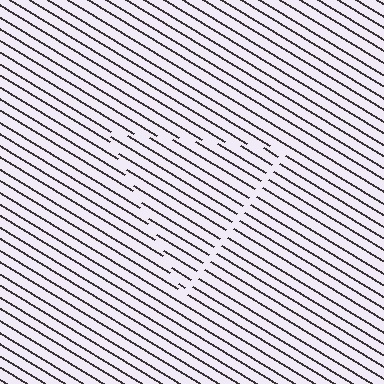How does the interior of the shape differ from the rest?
The interior of the shape contains the same grating, shifted by half a period — the contour is defined by the phase discontinuity where line-ends from the inner and outer gratings abut.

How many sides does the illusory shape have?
3 sides — the line-ends trace a triangle.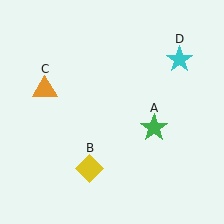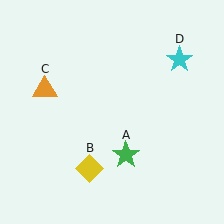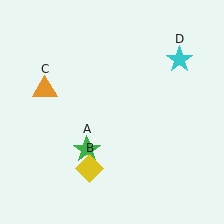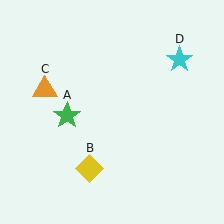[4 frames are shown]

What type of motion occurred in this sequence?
The green star (object A) rotated clockwise around the center of the scene.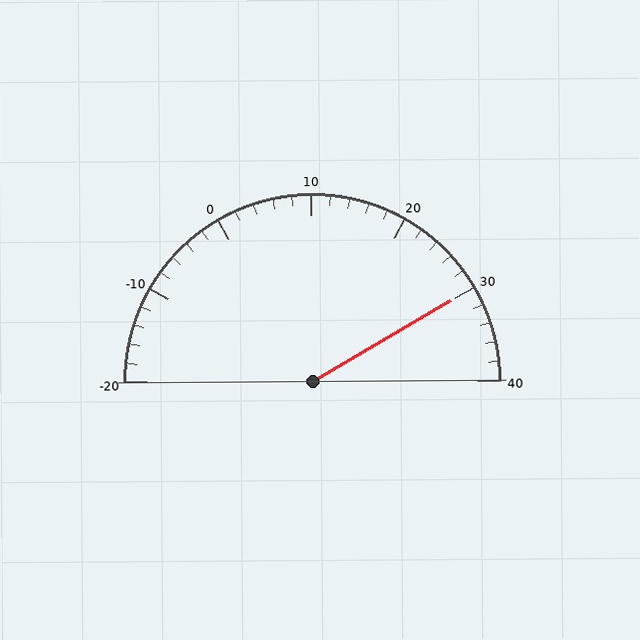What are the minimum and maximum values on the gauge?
The gauge ranges from -20 to 40.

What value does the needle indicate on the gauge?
The needle indicates approximately 30.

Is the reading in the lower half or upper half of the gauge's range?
The reading is in the upper half of the range (-20 to 40).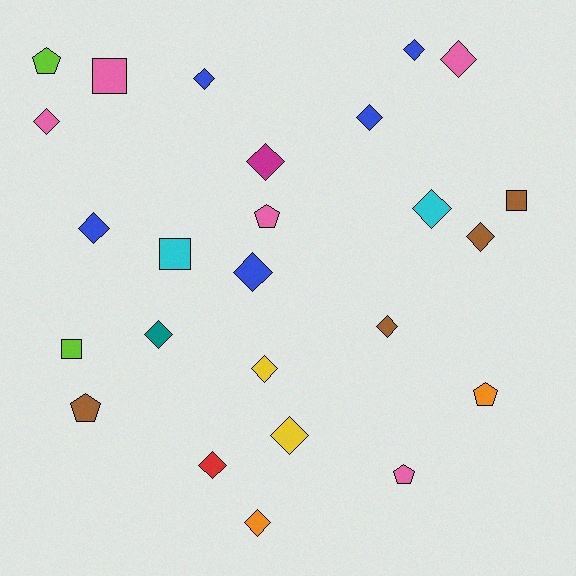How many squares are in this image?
There are 4 squares.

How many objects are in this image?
There are 25 objects.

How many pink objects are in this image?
There are 5 pink objects.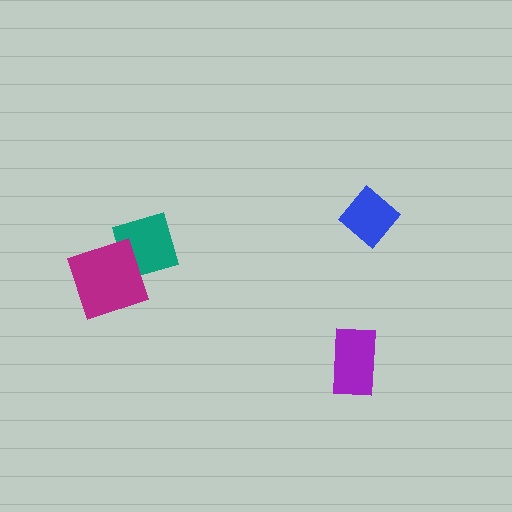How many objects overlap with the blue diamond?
0 objects overlap with the blue diamond.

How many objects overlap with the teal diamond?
1 object overlaps with the teal diamond.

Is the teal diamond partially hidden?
Yes, it is partially covered by another shape.